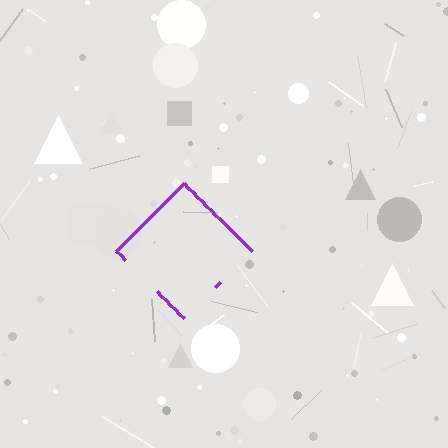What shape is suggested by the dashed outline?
The dashed outline suggests a diamond.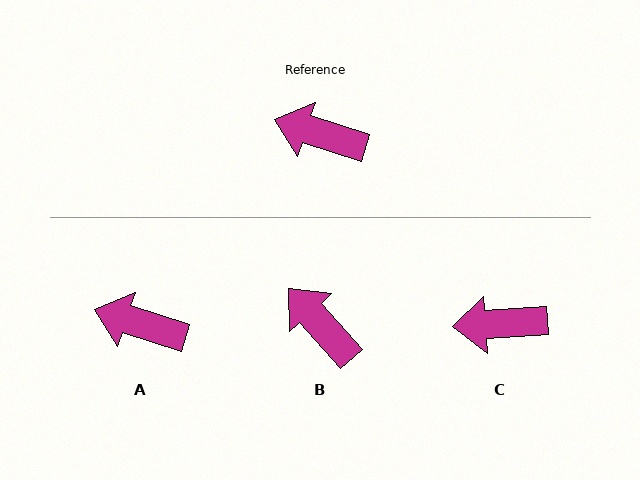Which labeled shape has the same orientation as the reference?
A.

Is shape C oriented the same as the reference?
No, it is off by about 21 degrees.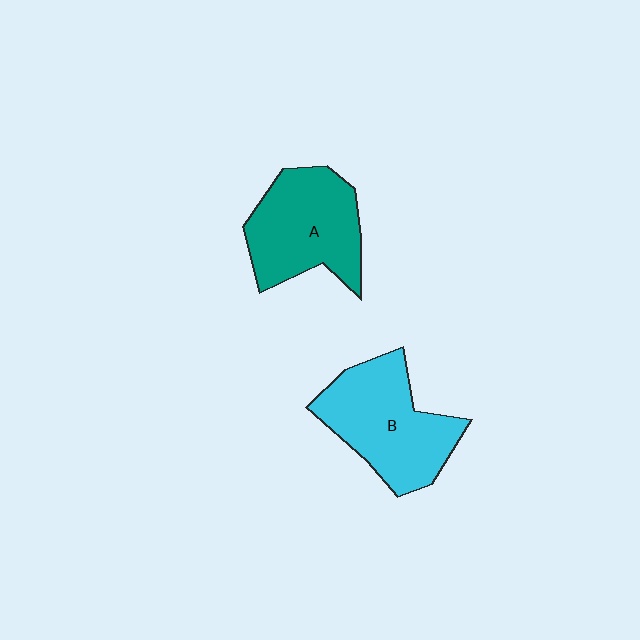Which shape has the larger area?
Shape B (cyan).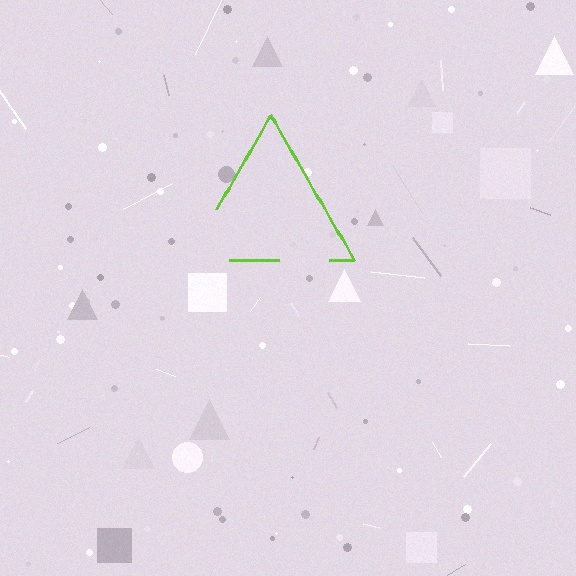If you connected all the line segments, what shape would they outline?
They would outline a triangle.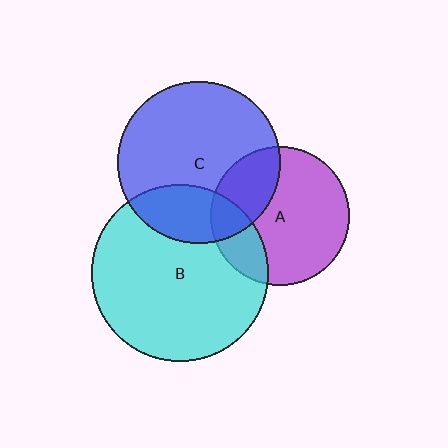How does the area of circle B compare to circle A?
Approximately 1.6 times.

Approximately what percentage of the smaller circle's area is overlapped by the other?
Approximately 30%.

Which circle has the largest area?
Circle B (cyan).